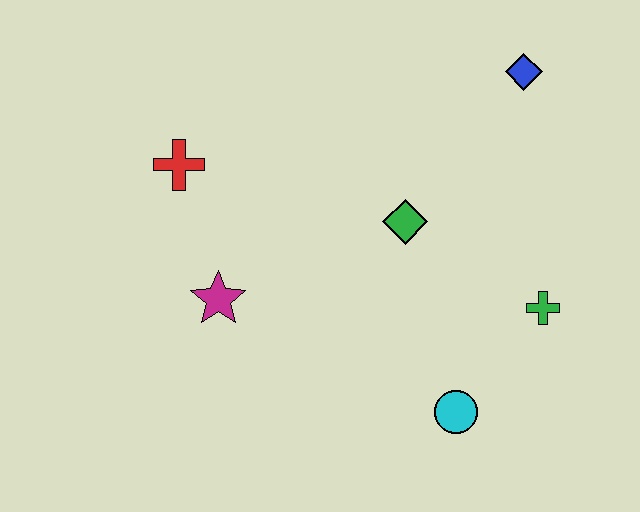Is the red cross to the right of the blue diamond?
No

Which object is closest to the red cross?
The magenta star is closest to the red cross.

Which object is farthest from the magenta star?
The blue diamond is farthest from the magenta star.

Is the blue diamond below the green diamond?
No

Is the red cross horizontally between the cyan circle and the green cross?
No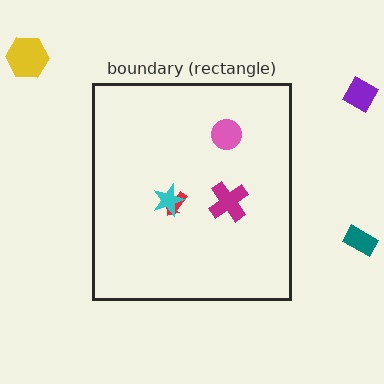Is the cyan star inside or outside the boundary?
Inside.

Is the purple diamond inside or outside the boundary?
Outside.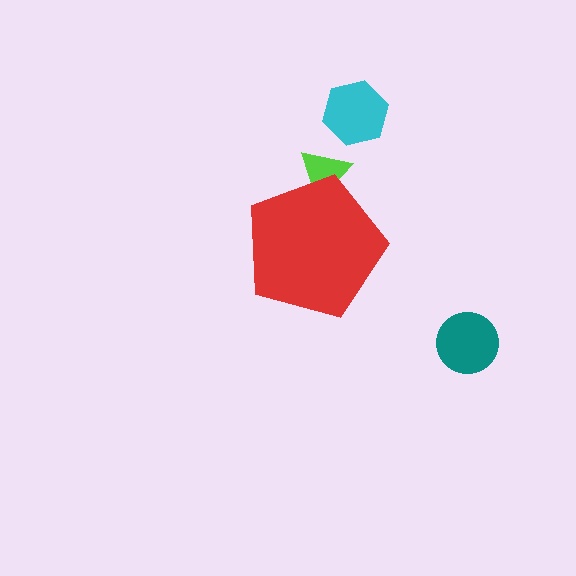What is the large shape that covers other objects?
A red pentagon.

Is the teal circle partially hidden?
No, the teal circle is fully visible.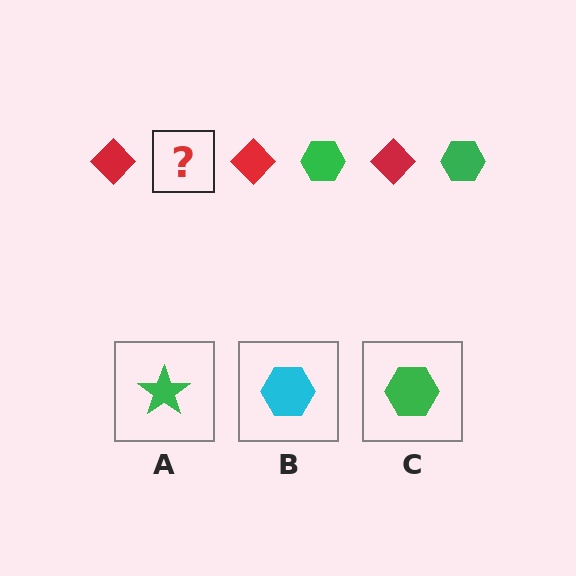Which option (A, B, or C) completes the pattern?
C.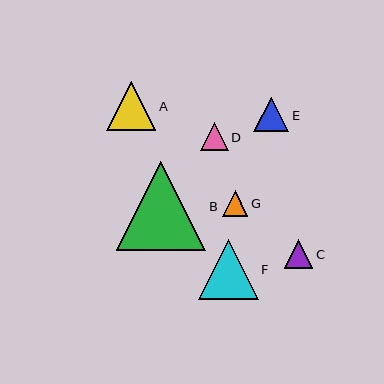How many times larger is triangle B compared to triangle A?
Triangle B is approximately 1.8 times the size of triangle A.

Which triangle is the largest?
Triangle B is the largest with a size of approximately 90 pixels.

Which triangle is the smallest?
Triangle G is the smallest with a size of approximately 26 pixels.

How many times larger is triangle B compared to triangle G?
Triangle B is approximately 3.5 times the size of triangle G.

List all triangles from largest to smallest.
From largest to smallest: B, F, A, E, C, D, G.